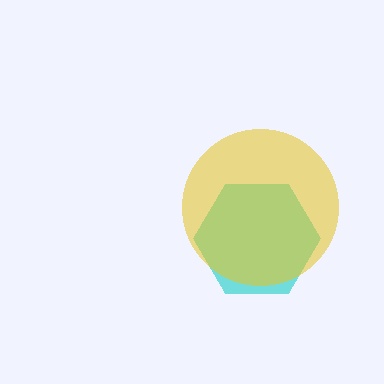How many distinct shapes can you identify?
There are 2 distinct shapes: a cyan hexagon, a yellow circle.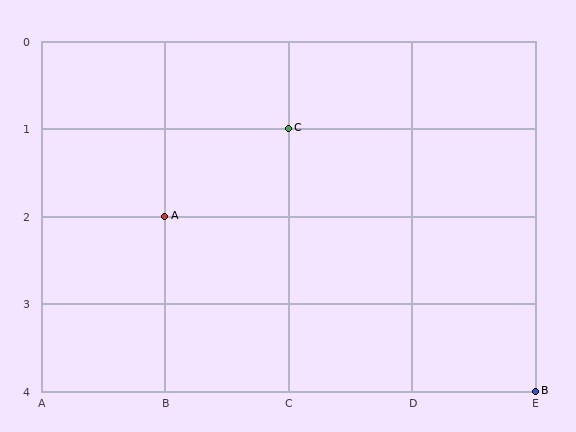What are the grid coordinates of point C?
Point C is at grid coordinates (C, 1).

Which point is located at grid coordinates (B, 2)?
Point A is at (B, 2).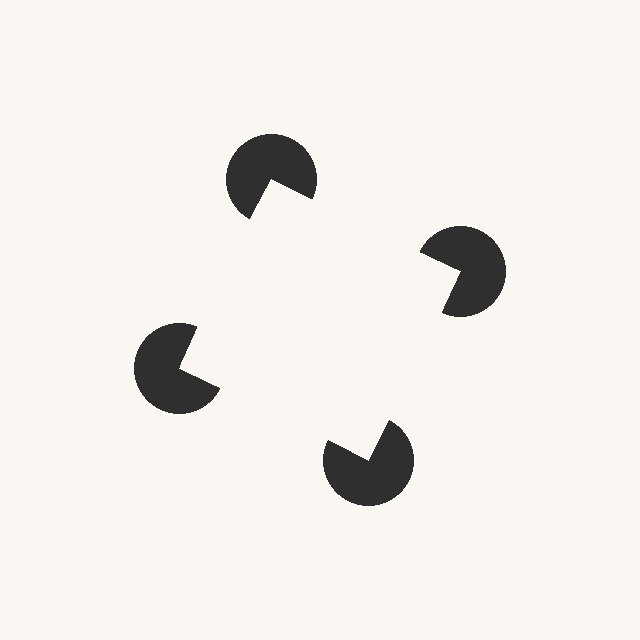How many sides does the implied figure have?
4 sides.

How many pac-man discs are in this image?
There are 4 — one at each vertex of the illusory square.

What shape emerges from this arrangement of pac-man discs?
An illusory square — its edges are inferred from the aligned wedge cuts in the pac-man discs, not physically drawn.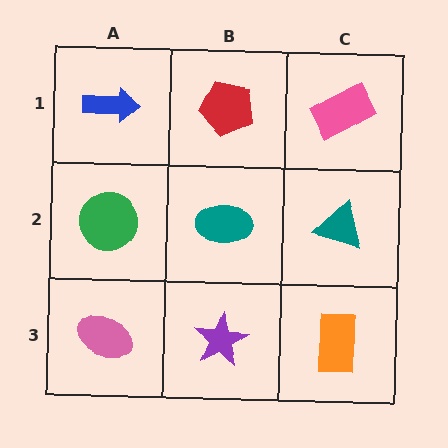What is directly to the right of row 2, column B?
A teal triangle.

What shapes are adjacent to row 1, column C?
A teal triangle (row 2, column C), a red pentagon (row 1, column B).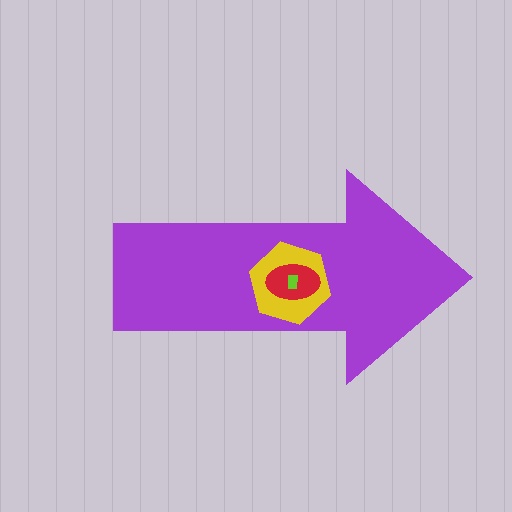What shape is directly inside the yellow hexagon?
The red ellipse.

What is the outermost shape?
The purple arrow.